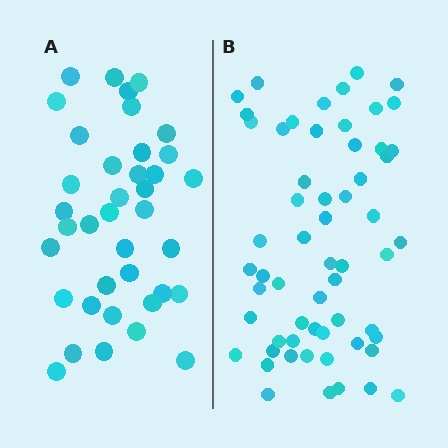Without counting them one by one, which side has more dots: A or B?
Region B (the right region) has more dots.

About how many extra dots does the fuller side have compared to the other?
Region B has approximately 20 more dots than region A.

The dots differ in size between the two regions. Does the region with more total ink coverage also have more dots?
No. Region A has more total ink coverage because its dots are larger, but region B actually contains more individual dots. Total area can be misleading — the number of items is what matters here.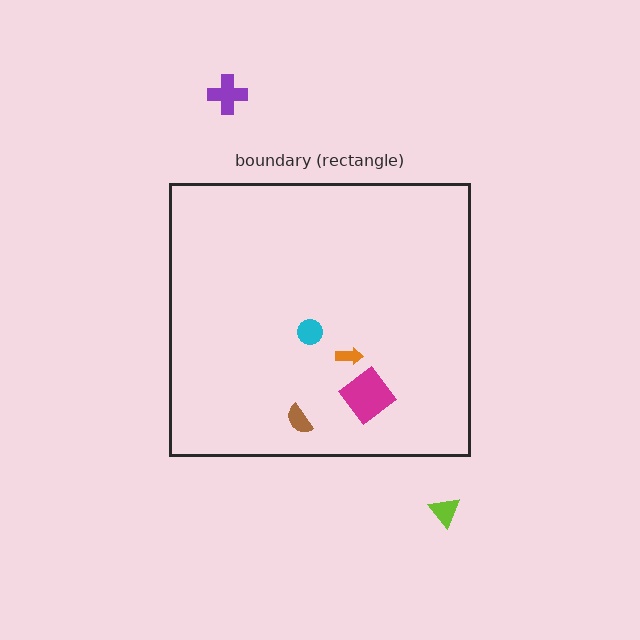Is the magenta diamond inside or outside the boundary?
Inside.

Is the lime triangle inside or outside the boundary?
Outside.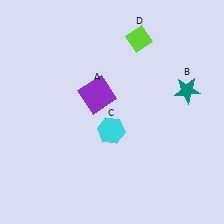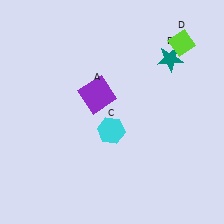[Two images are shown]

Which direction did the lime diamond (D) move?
The lime diamond (D) moved right.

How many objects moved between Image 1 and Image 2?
2 objects moved between the two images.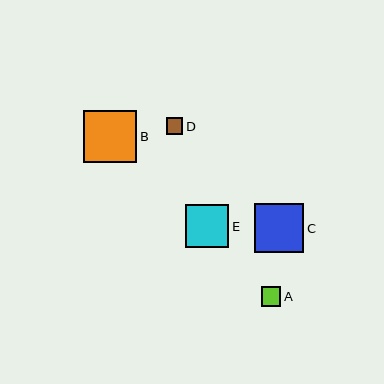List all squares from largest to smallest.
From largest to smallest: B, C, E, A, D.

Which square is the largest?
Square B is the largest with a size of approximately 53 pixels.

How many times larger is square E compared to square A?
Square E is approximately 2.2 times the size of square A.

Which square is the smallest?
Square D is the smallest with a size of approximately 17 pixels.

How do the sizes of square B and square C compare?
Square B and square C are approximately the same size.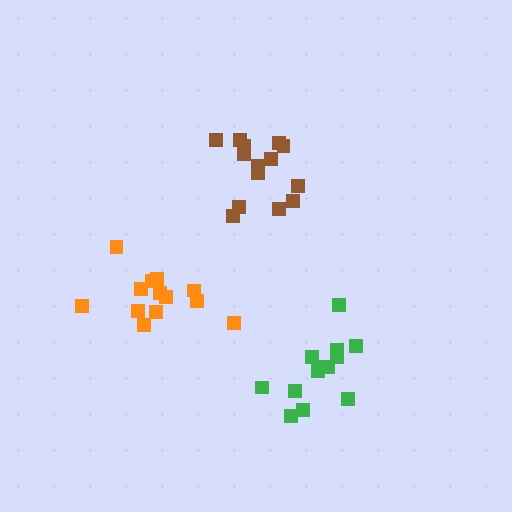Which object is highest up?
The brown cluster is topmost.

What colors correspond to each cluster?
The clusters are colored: green, brown, orange.